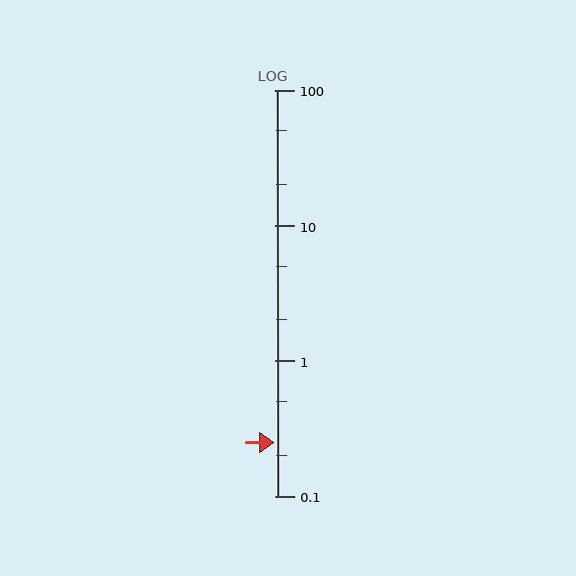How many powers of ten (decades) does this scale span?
The scale spans 3 decades, from 0.1 to 100.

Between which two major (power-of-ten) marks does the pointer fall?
The pointer is between 0.1 and 1.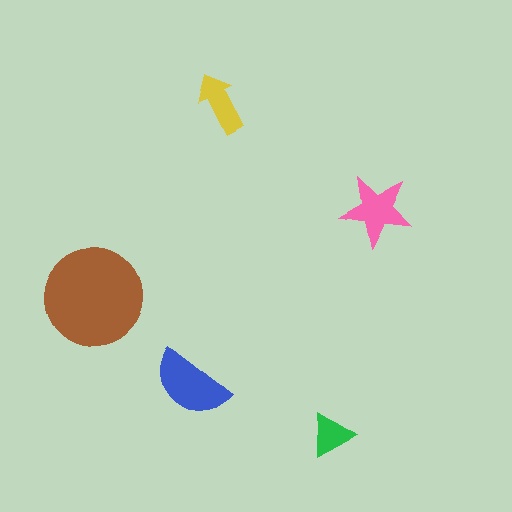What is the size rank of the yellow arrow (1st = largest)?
4th.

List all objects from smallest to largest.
The green triangle, the yellow arrow, the pink star, the blue semicircle, the brown circle.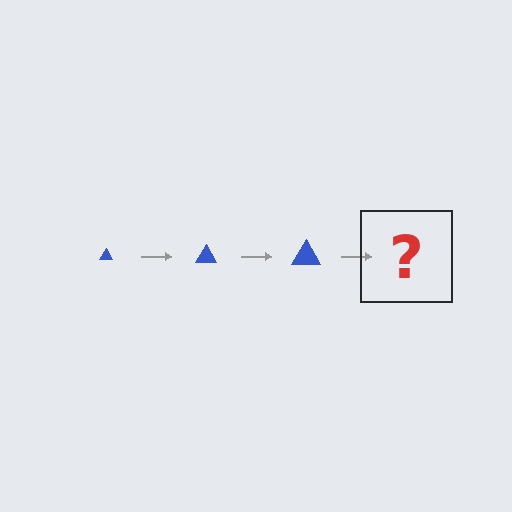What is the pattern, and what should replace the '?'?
The pattern is that the triangle gets progressively larger each step. The '?' should be a blue triangle, larger than the previous one.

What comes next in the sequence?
The next element should be a blue triangle, larger than the previous one.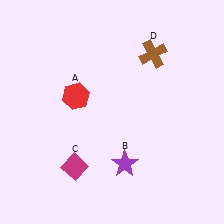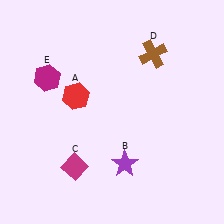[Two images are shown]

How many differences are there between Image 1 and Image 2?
There is 1 difference between the two images.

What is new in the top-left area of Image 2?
A magenta hexagon (E) was added in the top-left area of Image 2.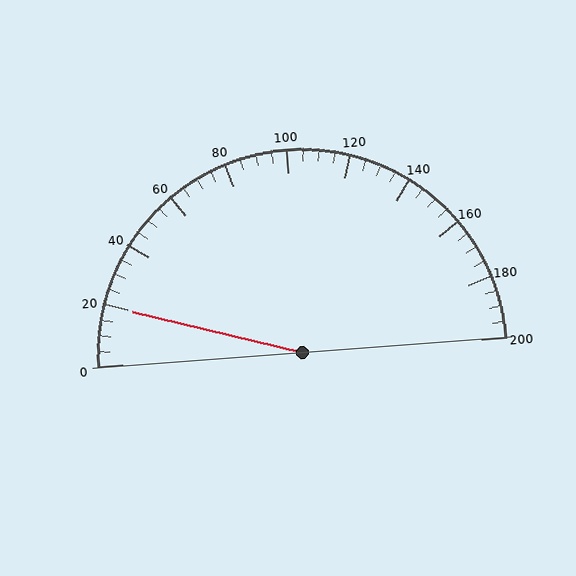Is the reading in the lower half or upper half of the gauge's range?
The reading is in the lower half of the range (0 to 200).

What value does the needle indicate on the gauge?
The needle indicates approximately 20.